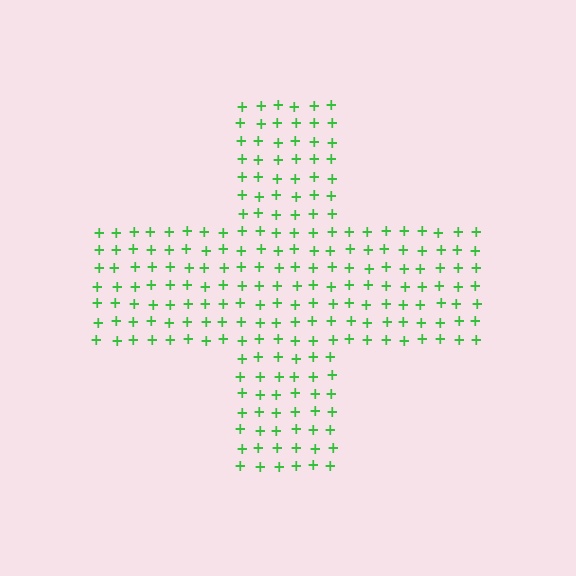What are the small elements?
The small elements are plus signs.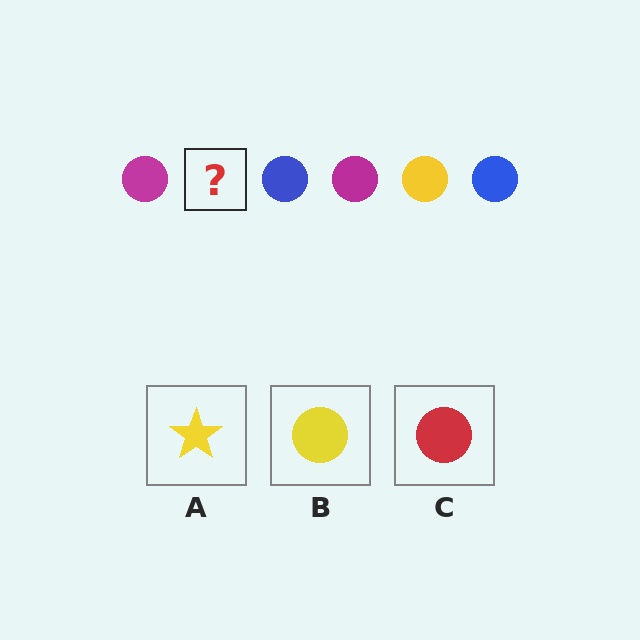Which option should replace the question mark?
Option B.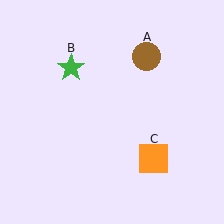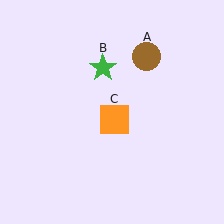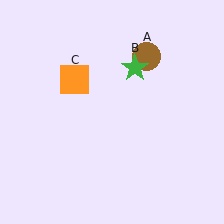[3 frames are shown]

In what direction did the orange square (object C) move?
The orange square (object C) moved up and to the left.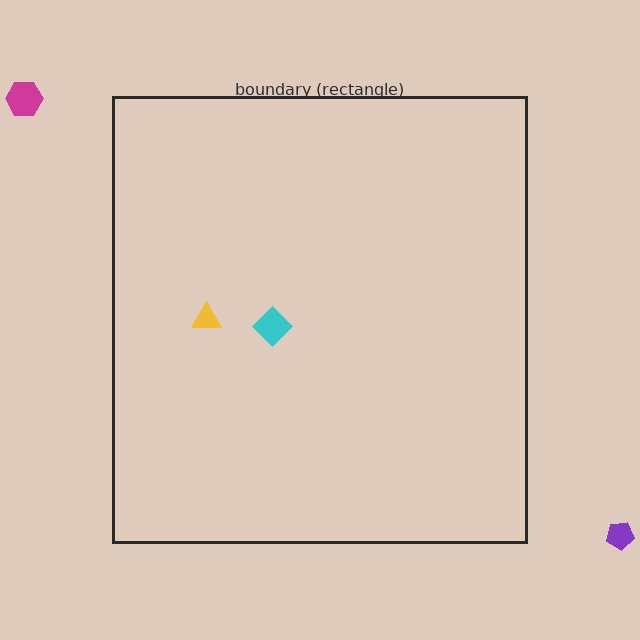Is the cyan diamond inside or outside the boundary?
Inside.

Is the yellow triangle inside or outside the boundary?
Inside.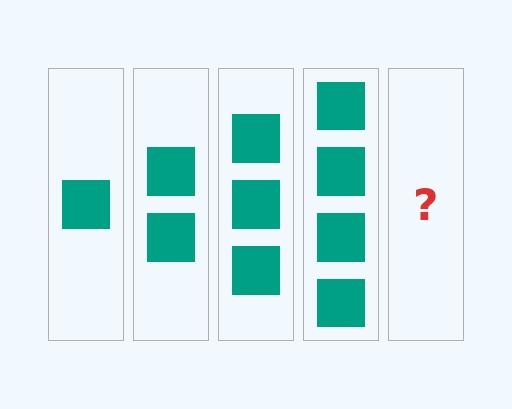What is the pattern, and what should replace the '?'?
The pattern is that each step adds one more square. The '?' should be 5 squares.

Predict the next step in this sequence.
The next step is 5 squares.